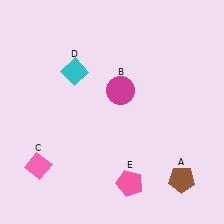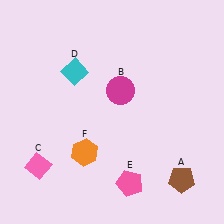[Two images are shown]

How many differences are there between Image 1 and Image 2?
There is 1 difference between the two images.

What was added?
An orange hexagon (F) was added in Image 2.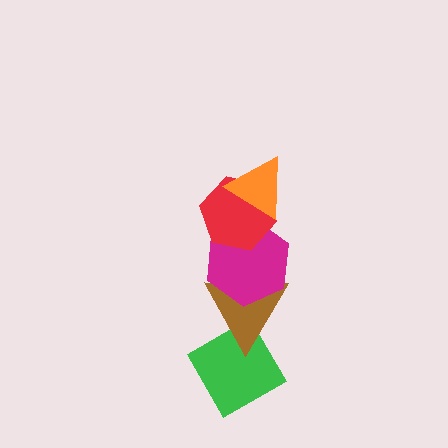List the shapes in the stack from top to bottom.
From top to bottom: the orange triangle, the red hexagon, the magenta hexagon, the brown triangle, the green diamond.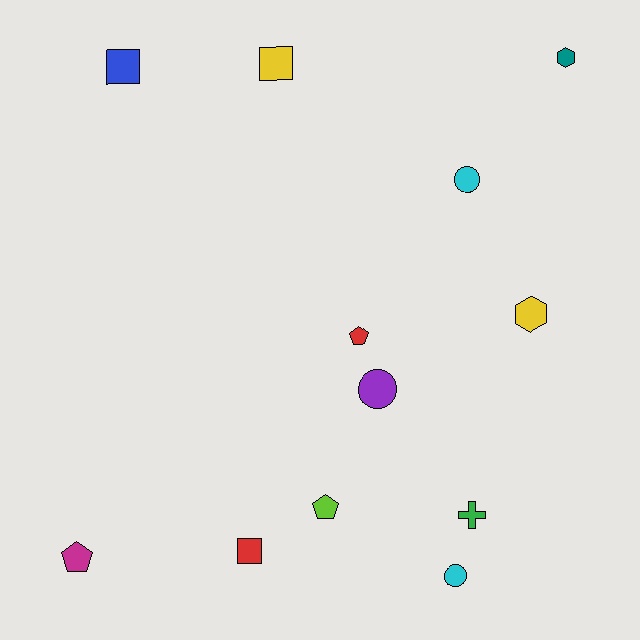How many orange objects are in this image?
There are no orange objects.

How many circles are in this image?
There are 3 circles.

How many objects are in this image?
There are 12 objects.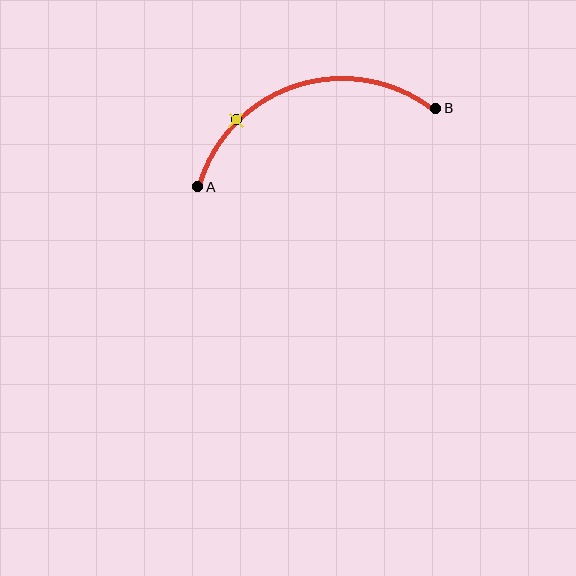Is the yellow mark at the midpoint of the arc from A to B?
No. The yellow mark lies on the arc but is closer to endpoint A. The arc midpoint would be at the point on the curve equidistant along the arc from both A and B.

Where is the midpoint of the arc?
The arc midpoint is the point on the curve farthest from the straight line joining A and B. It sits above that line.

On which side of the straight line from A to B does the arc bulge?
The arc bulges above the straight line connecting A and B.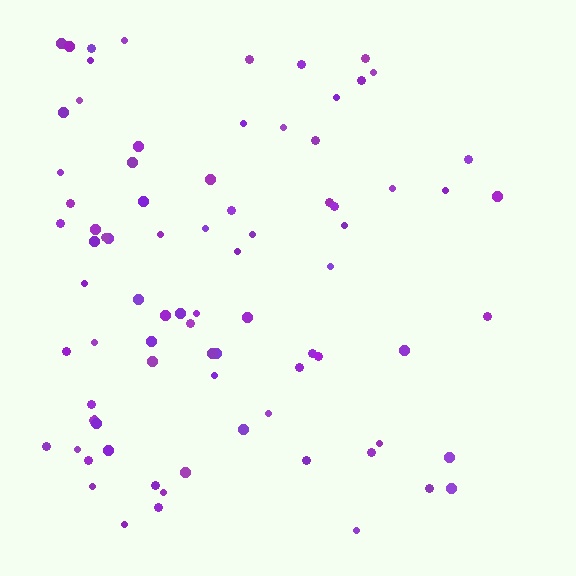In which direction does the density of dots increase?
From right to left, with the left side densest.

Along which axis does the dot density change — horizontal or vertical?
Horizontal.